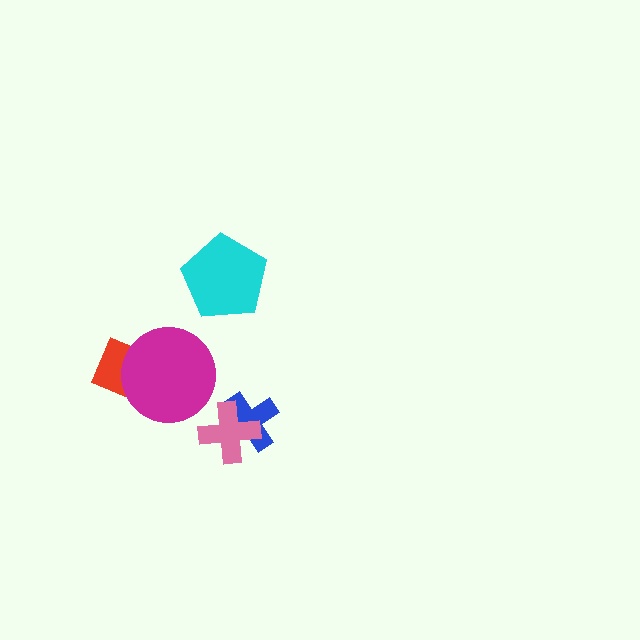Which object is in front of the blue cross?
The pink cross is in front of the blue cross.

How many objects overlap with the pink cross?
1 object overlaps with the pink cross.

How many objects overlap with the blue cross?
1 object overlaps with the blue cross.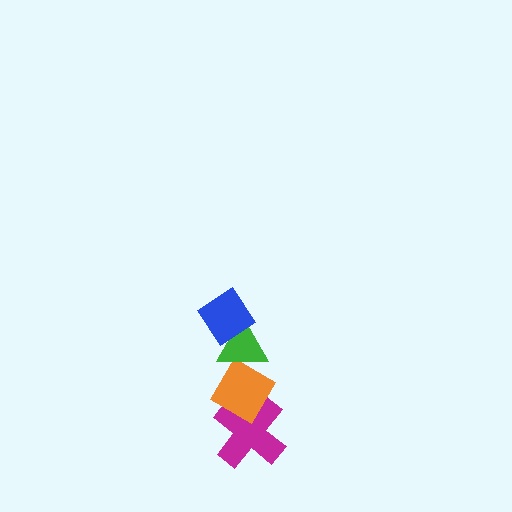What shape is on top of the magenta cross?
The orange diamond is on top of the magenta cross.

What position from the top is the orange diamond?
The orange diamond is 3rd from the top.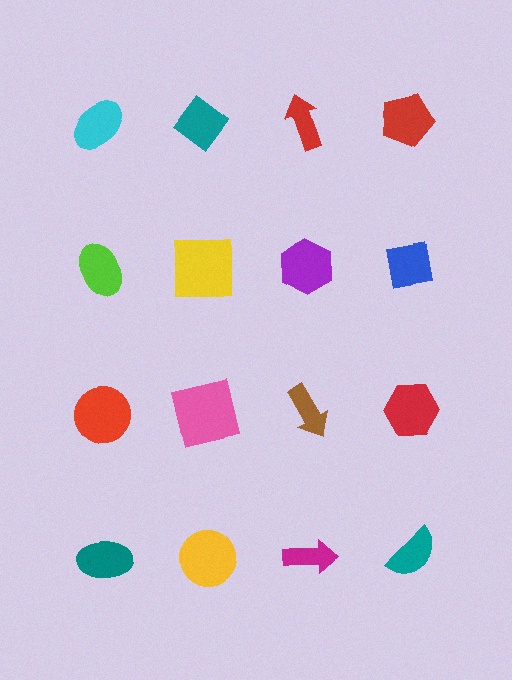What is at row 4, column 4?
A teal semicircle.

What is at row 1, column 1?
A cyan ellipse.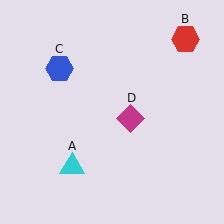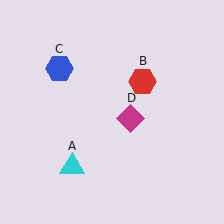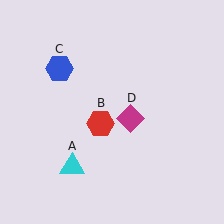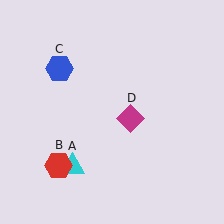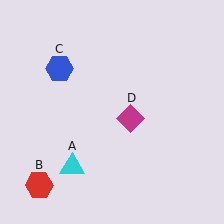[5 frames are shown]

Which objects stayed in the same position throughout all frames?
Cyan triangle (object A) and blue hexagon (object C) and magenta diamond (object D) remained stationary.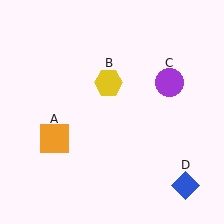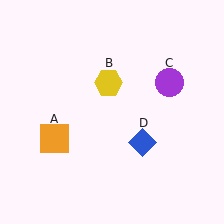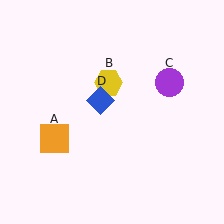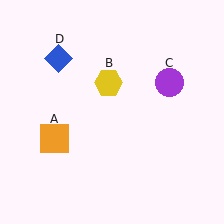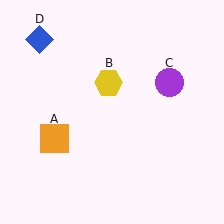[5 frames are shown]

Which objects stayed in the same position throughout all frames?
Orange square (object A) and yellow hexagon (object B) and purple circle (object C) remained stationary.